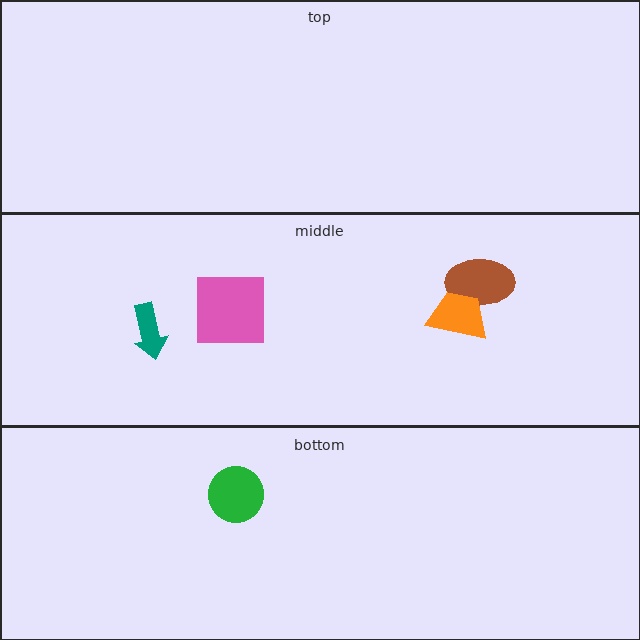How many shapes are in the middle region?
4.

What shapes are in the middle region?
The teal arrow, the brown ellipse, the pink square, the orange trapezoid.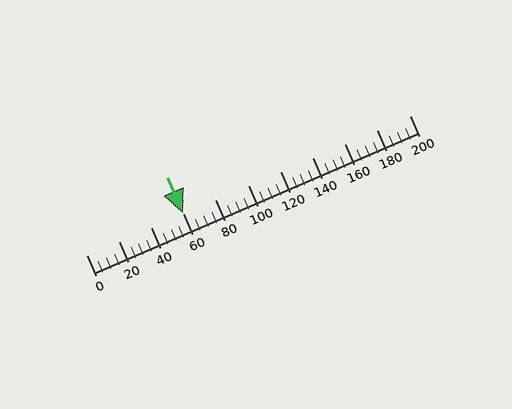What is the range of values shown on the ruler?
The ruler shows values from 0 to 200.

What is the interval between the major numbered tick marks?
The major tick marks are spaced 20 units apart.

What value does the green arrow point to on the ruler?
The green arrow points to approximately 60.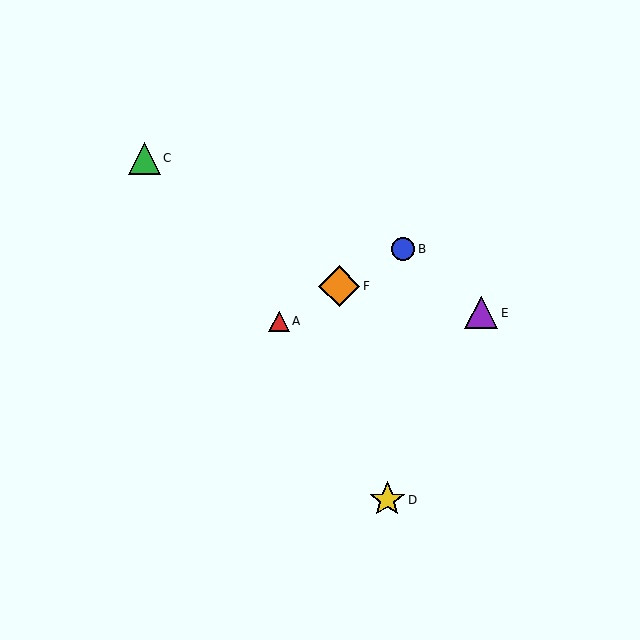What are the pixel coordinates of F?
Object F is at (339, 286).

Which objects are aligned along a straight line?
Objects A, B, F are aligned along a straight line.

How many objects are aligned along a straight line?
3 objects (A, B, F) are aligned along a straight line.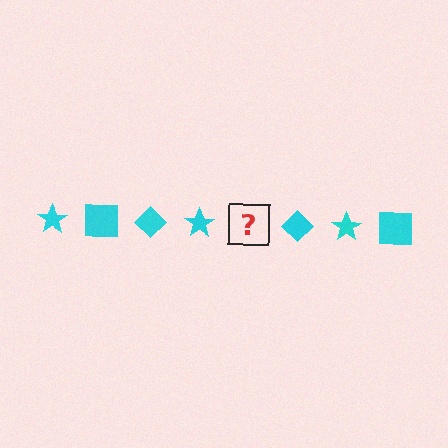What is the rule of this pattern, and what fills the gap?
The rule is that the pattern cycles through star, square, diamond shapes in cyan. The gap should be filled with a cyan square.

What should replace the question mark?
The question mark should be replaced with a cyan square.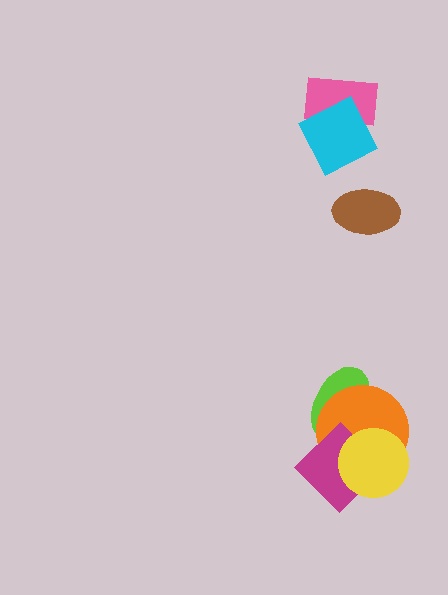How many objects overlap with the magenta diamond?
3 objects overlap with the magenta diamond.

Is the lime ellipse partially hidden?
Yes, it is partially covered by another shape.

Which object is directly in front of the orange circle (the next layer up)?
The magenta diamond is directly in front of the orange circle.